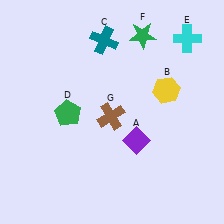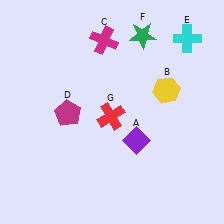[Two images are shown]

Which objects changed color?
C changed from teal to magenta. D changed from green to magenta. G changed from brown to red.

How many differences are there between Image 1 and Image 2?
There are 3 differences between the two images.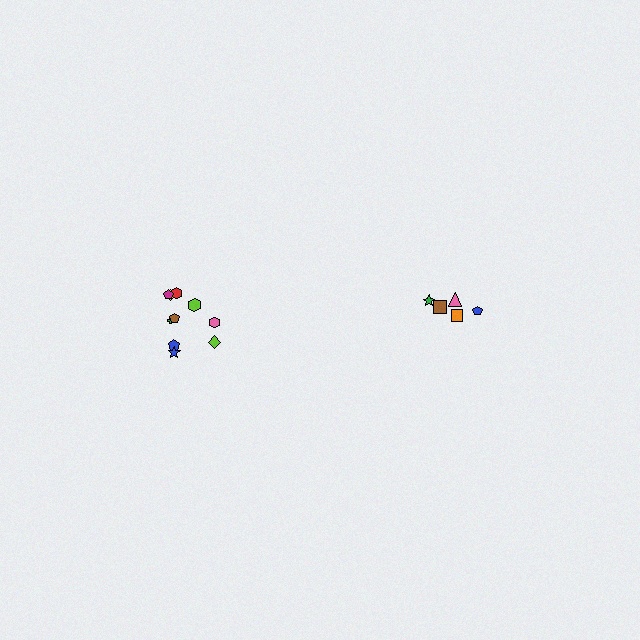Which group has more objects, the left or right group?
The left group.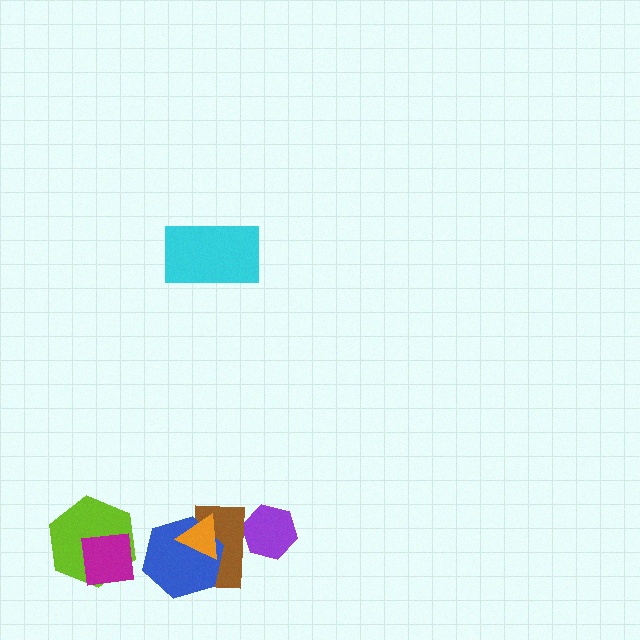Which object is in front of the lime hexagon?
The magenta square is in front of the lime hexagon.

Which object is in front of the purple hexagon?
The brown rectangle is in front of the purple hexagon.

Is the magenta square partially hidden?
No, no other shape covers it.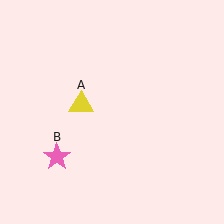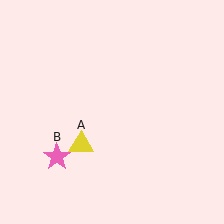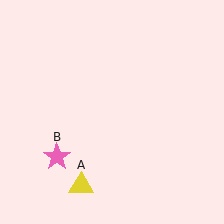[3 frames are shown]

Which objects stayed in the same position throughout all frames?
Pink star (object B) remained stationary.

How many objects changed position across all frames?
1 object changed position: yellow triangle (object A).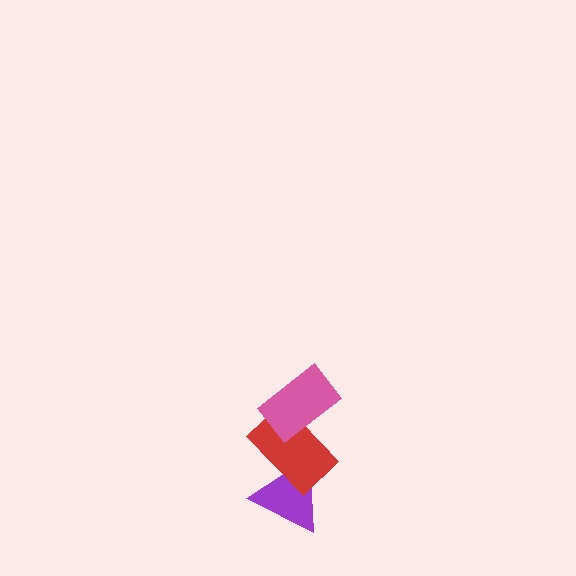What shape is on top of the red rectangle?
The pink rectangle is on top of the red rectangle.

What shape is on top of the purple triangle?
The red rectangle is on top of the purple triangle.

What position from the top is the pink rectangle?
The pink rectangle is 1st from the top.